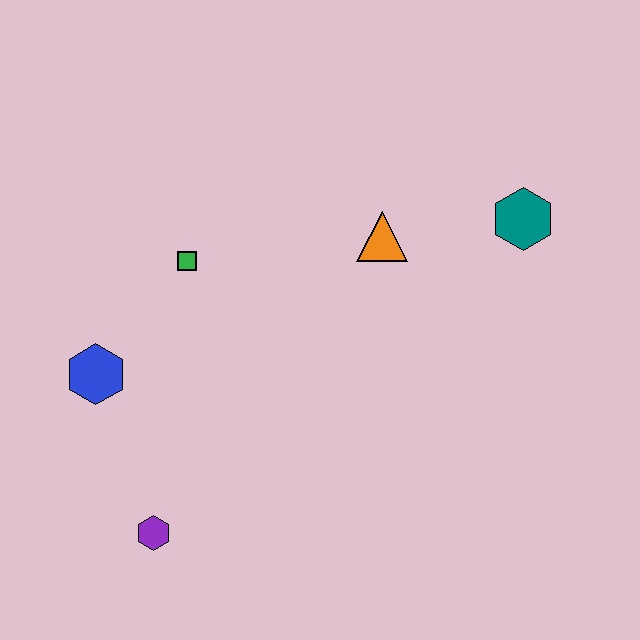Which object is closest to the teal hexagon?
The orange triangle is closest to the teal hexagon.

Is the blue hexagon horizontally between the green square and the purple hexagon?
No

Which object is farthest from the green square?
The teal hexagon is farthest from the green square.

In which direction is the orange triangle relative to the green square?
The orange triangle is to the right of the green square.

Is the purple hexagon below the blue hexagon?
Yes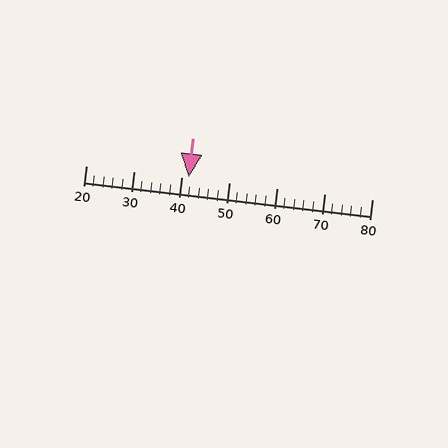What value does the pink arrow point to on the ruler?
The pink arrow points to approximately 42.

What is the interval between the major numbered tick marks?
The major tick marks are spaced 10 units apart.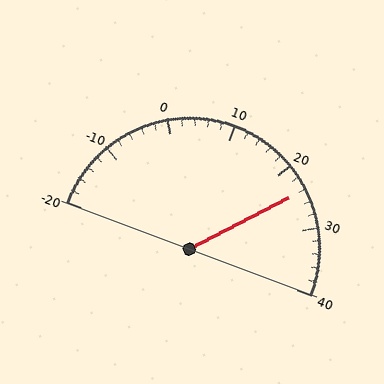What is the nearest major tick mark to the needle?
The nearest major tick mark is 20.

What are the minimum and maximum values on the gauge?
The gauge ranges from -20 to 40.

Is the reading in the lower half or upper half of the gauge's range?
The reading is in the upper half of the range (-20 to 40).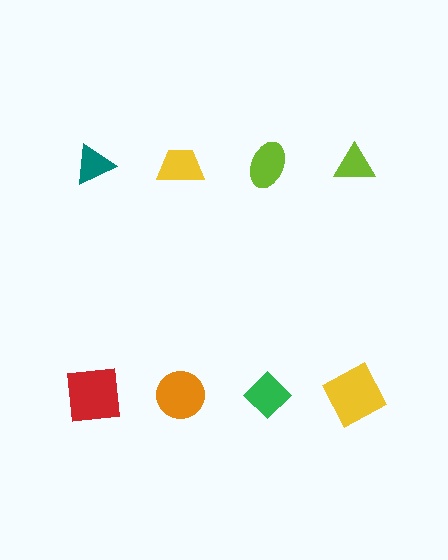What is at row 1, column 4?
A lime triangle.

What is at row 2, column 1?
A red square.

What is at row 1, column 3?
A lime ellipse.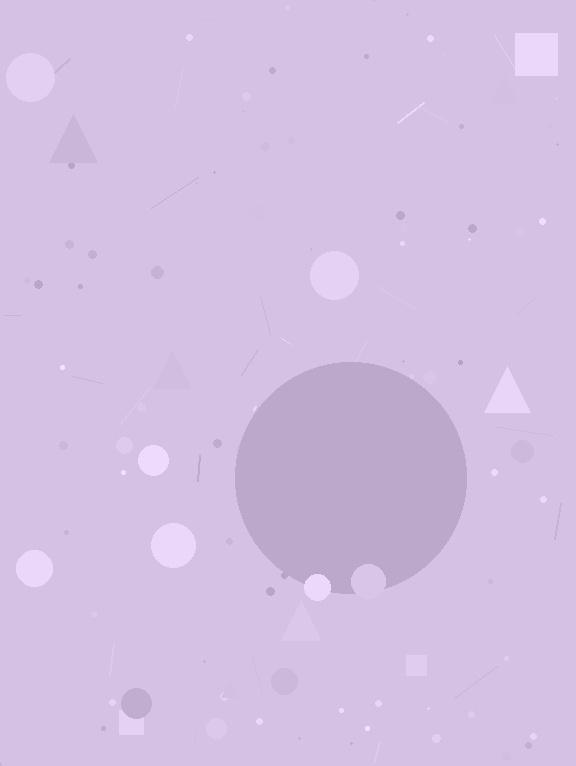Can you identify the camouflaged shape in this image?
The camouflaged shape is a circle.